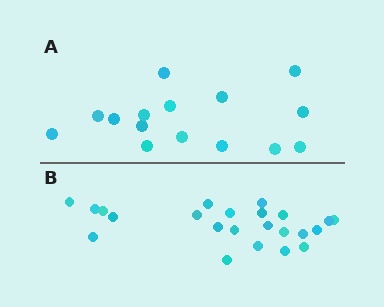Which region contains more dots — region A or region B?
Region B (the bottom region) has more dots.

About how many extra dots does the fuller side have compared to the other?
Region B has roughly 8 or so more dots than region A.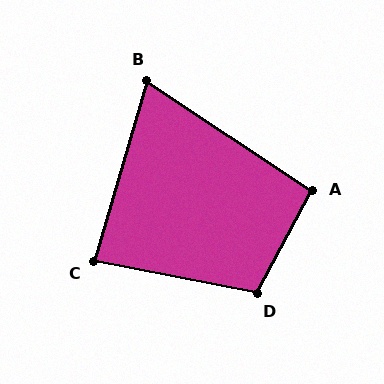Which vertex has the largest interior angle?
D, at approximately 107 degrees.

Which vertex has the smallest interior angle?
B, at approximately 73 degrees.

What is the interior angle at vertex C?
Approximately 85 degrees (acute).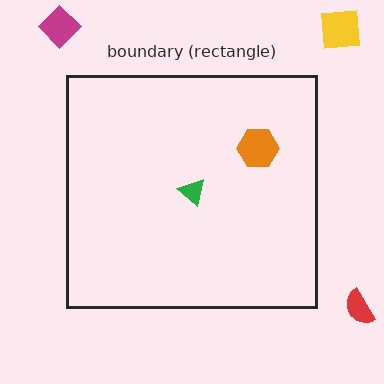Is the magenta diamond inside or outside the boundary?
Outside.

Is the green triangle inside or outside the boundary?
Inside.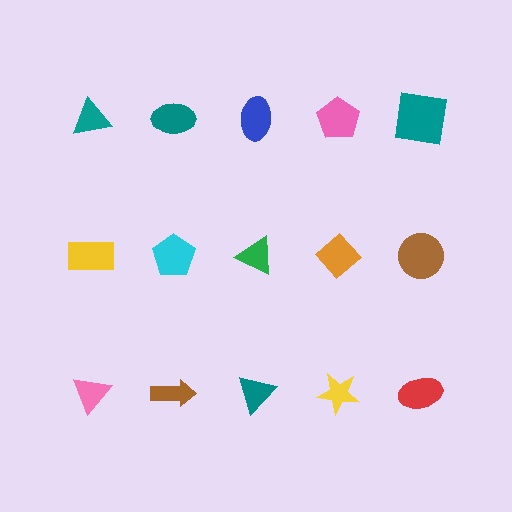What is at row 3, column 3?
A teal triangle.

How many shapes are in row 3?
5 shapes.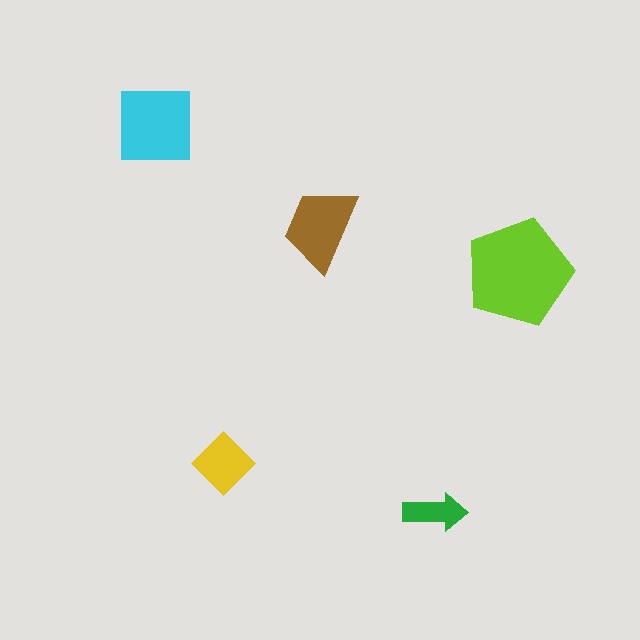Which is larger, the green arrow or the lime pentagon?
The lime pentagon.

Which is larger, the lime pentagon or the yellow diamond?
The lime pentagon.